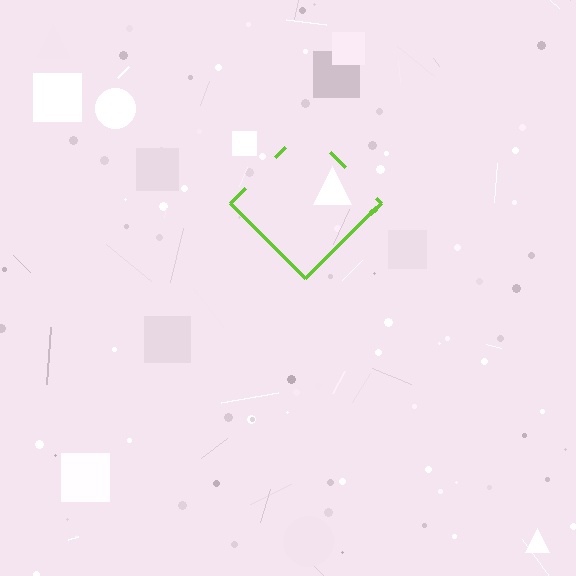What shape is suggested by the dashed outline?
The dashed outline suggests a diamond.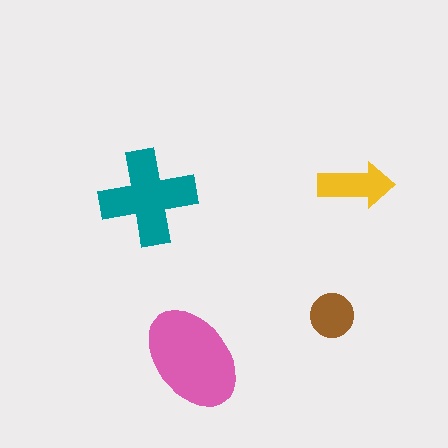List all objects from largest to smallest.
The pink ellipse, the teal cross, the yellow arrow, the brown circle.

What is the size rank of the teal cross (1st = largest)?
2nd.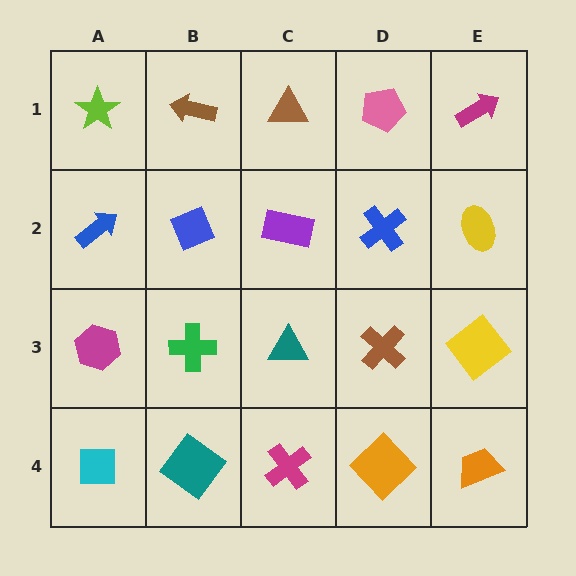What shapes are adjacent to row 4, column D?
A brown cross (row 3, column D), a magenta cross (row 4, column C), an orange trapezoid (row 4, column E).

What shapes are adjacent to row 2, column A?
A lime star (row 1, column A), a magenta hexagon (row 3, column A), a blue diamond (row 2, column B).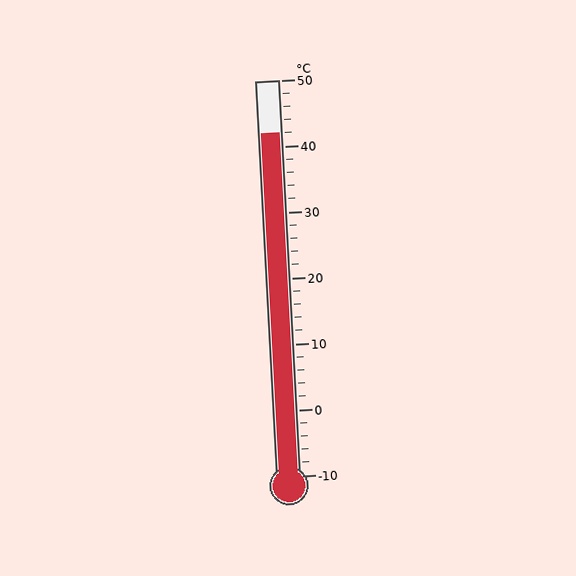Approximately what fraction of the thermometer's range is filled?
The thermometer is filled to approximately 85% of its range.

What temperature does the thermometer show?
The thermometer shows approximately 42°C.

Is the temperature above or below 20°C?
The temperature is above 20°C.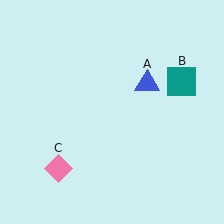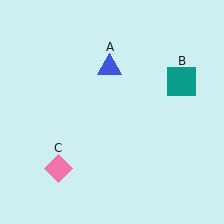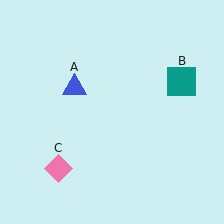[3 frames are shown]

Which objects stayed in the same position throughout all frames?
Teal square (object B) and pink diamond (object C) remained stationary.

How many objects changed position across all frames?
1 object changed position: blue triangle (object A).